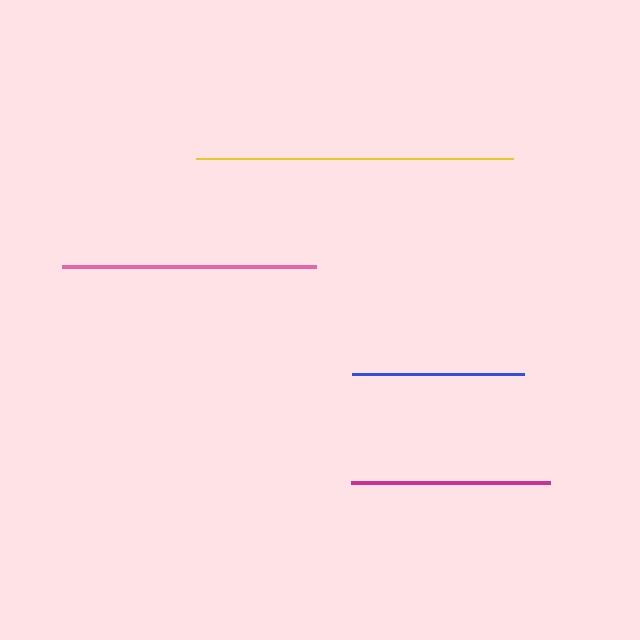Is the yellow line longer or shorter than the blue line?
The yellow line is longer than the blue line.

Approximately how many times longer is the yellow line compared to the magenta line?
The yellow line is approximately 1.6 times the length of the magenta line.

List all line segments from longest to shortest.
From longest to shortest: yellow, pink, magenta, blue.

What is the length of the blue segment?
The blue segment is approximately 171 pixels long.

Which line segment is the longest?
The yellow line is the longest at approximately 317 pixels.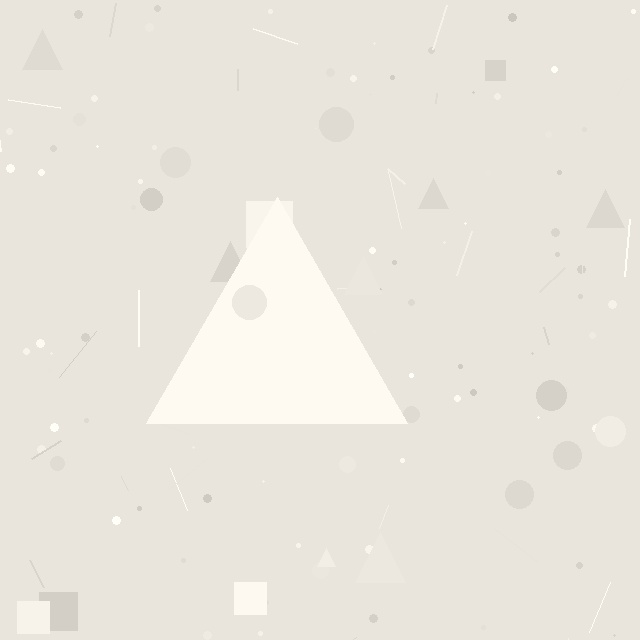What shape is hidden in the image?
A triangle is hidden in the image.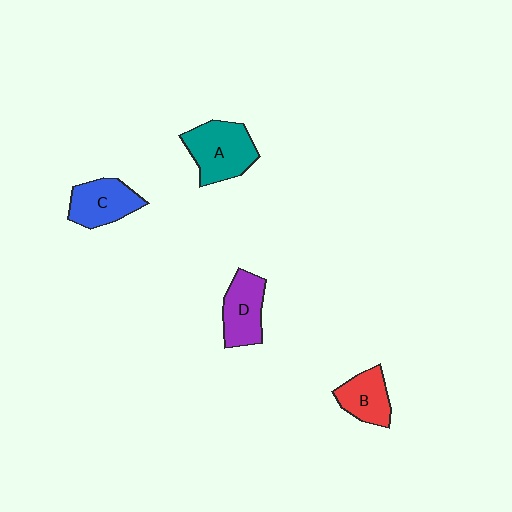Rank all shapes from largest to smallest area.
From largest to smallest: A (teal), C (blue), D (purple), B (red).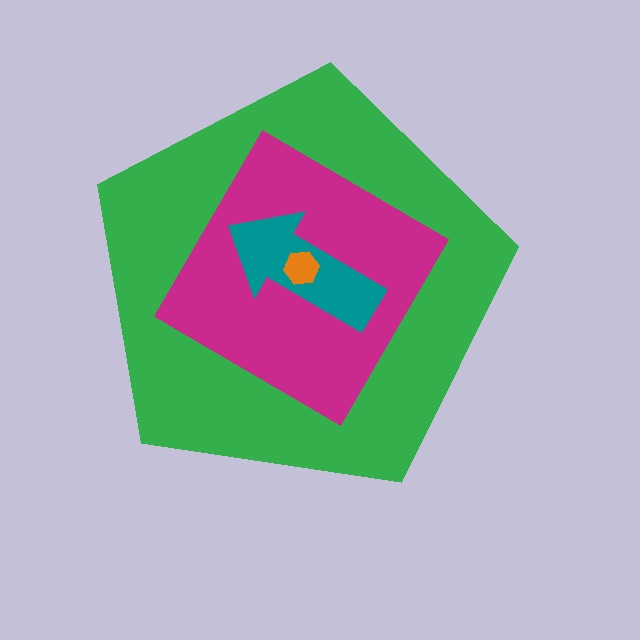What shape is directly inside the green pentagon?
The magenta diamond.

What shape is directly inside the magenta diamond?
The teal arrow.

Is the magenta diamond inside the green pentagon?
Yes.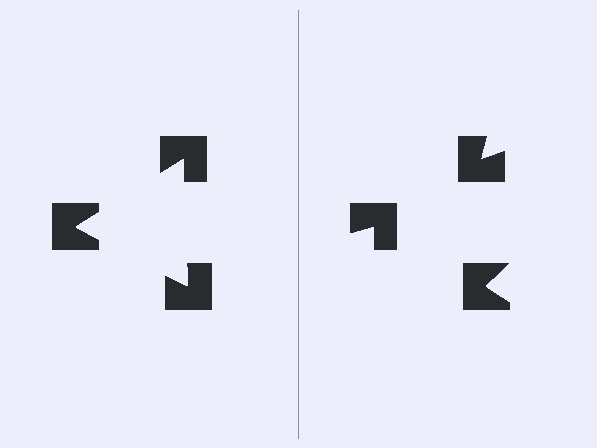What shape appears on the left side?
An illusory triangle.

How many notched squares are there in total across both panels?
6 — 3 on each side.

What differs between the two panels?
The notched squares are positioned identically on both sides; only the wedge orientations differ. On the left they align to a triangle; on the right they are misaligned.